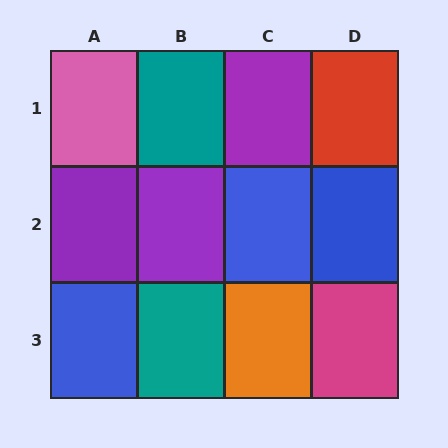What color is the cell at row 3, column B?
Teal.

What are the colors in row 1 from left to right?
Pink, teal, purple, red.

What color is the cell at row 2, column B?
Purple.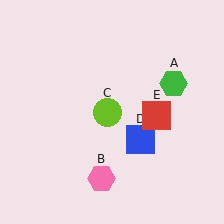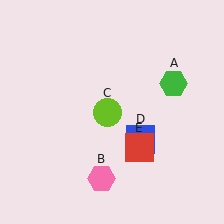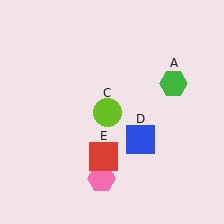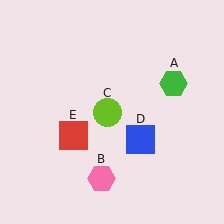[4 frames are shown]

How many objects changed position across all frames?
1 object changed position: red square (object E).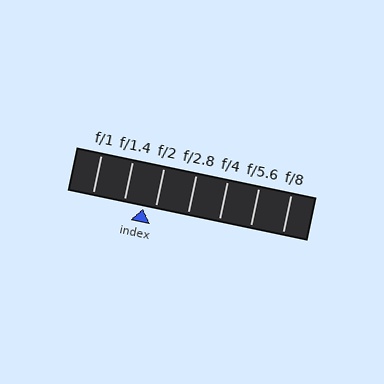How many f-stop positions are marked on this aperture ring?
There are 7 f-stop positions marked.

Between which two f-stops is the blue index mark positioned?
The index mark is between f/1.4 and f/2.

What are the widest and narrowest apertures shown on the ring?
The widest aperture shown is f/1 and the narrowest is f/8.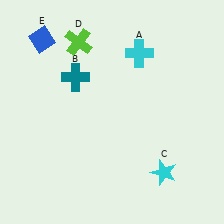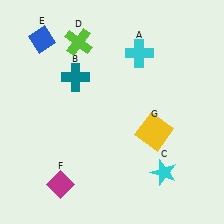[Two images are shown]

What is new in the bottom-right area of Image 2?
A yellow square (G) was added in the bottom-right area of Image 2.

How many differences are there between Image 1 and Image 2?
There are 2 differences between the two images.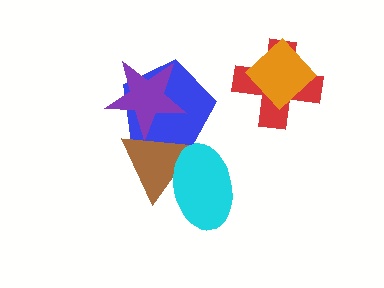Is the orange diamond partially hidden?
No, no other shape covers it.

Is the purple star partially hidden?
Yes, it is partially covered by another shape.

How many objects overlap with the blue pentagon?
2 objects overlap with the blue pentagon.